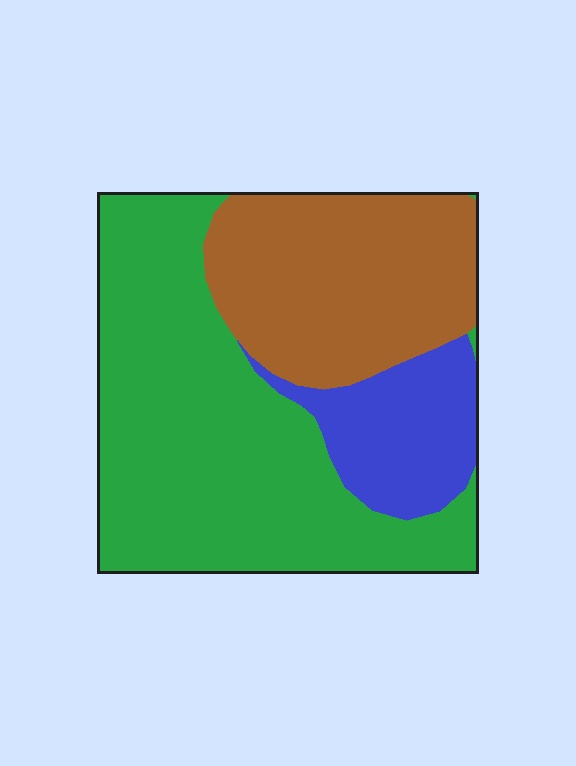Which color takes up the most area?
Green, at roughly 55%.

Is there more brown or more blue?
Brown.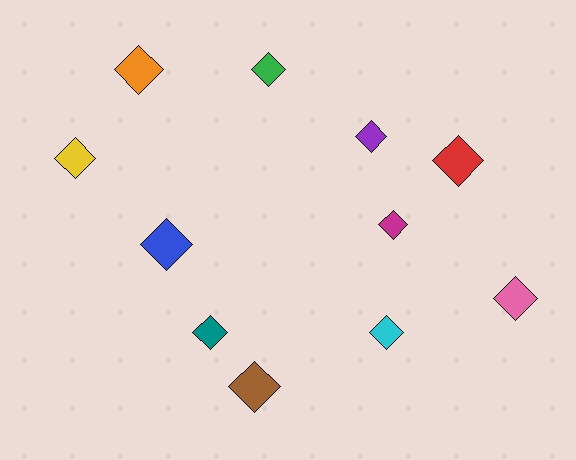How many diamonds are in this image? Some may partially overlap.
There are 11 diamonds.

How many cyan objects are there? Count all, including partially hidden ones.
There is 1 cyan object.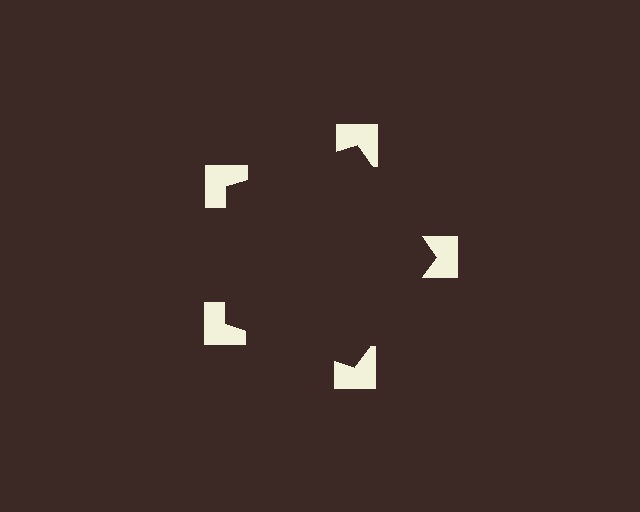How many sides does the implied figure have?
5 sides.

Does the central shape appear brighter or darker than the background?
It typically appears slightly darker than the background, even though no actual brightness change is drawn.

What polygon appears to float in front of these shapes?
An illusory pentagon — its edges are inferred from the aligned wedge cuts in the notched squares, not physically drawn.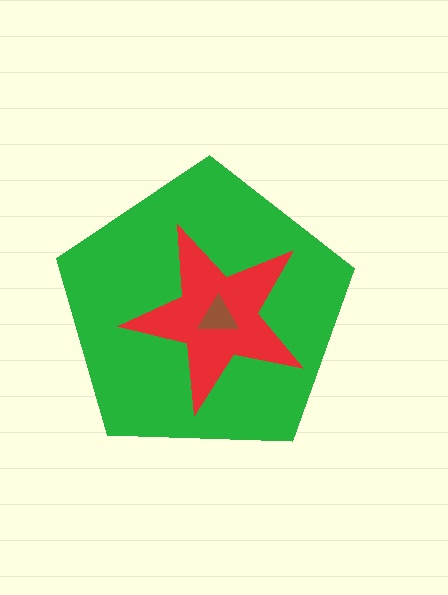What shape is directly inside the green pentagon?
The red star.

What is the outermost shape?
The green pentagon.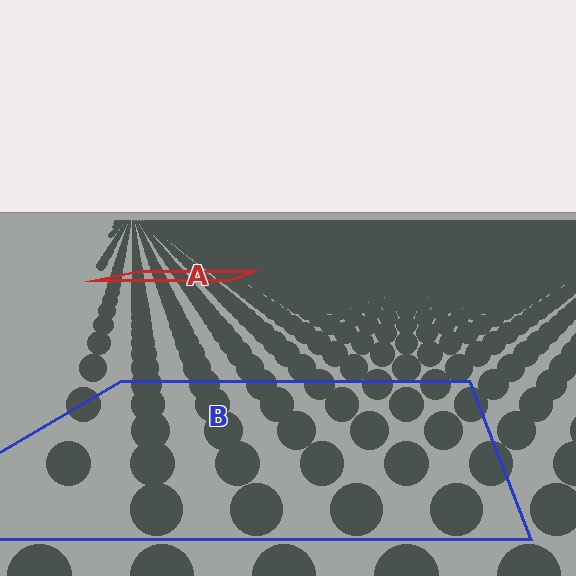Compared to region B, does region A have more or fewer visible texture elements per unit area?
Region A has more texture elements per unit area — they are packed more densely because it is farther away.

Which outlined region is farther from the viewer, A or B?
Region A is farther from the viewer — the texture elements inside it appear smaller and more densely packed.